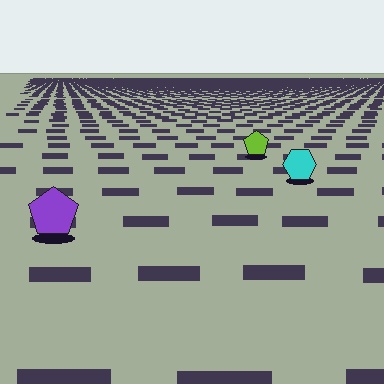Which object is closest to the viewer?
The purple pentagon is closest. The texture marks near it are larger and more spread out.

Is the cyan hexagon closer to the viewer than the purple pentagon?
No. The purple pentagon is closer — you can tell from the texture gradient: the ground texture is coarser near it.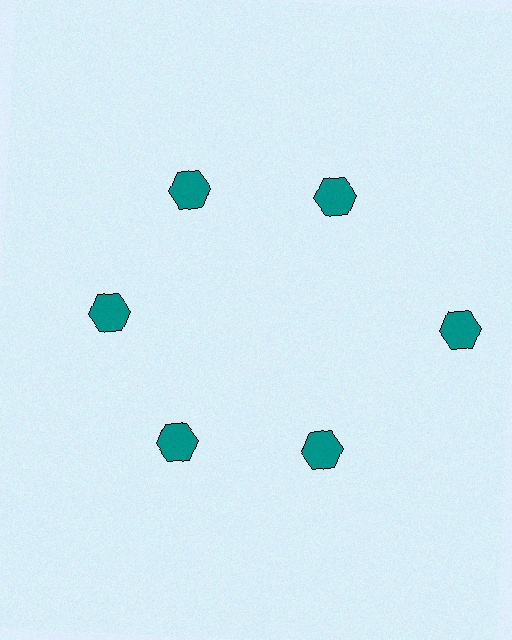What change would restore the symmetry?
The symmetry would be restored by moving it inward, back onto the ring so that all 6 hexagons sit at equal angles and equal distance from the center.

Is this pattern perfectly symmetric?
No. The 6 teal hexagons are arranged in a ring, but one element near the 3 o'clock position is pushed outward from the center, breaking the 6-fold rotational symmetry.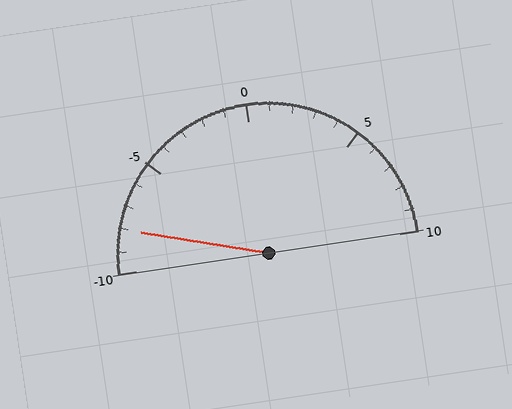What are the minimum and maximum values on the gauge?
The gauge ranges from -10 to 10.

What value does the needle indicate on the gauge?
The needle indicates approximately -8.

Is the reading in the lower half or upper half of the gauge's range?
The reading is in the lower half of the range (-10 to 10).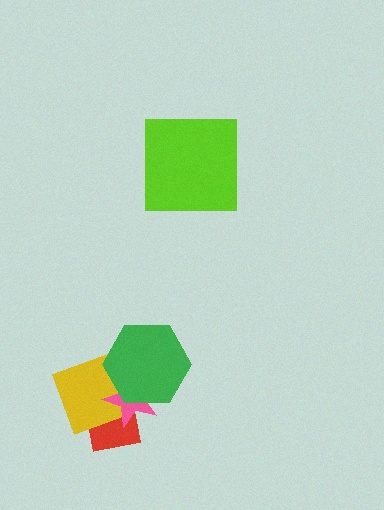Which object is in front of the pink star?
The green hexagon is in front of the pink star.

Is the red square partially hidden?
Yes, it is partially covered by another shape.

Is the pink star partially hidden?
Yes, it is partially covered by another shape.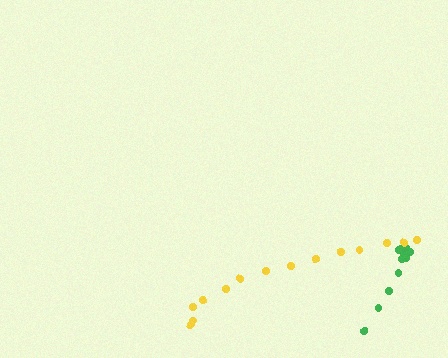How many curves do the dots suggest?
There are 2 distinct paths.